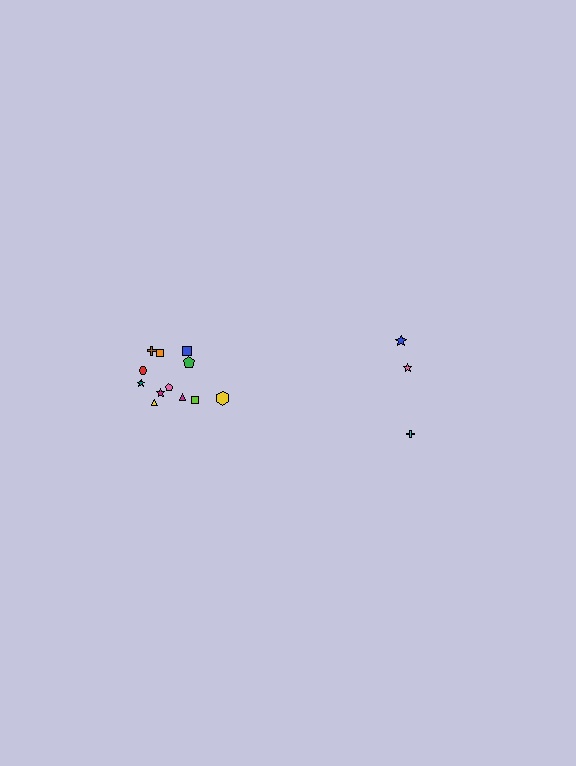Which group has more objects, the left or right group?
The left group.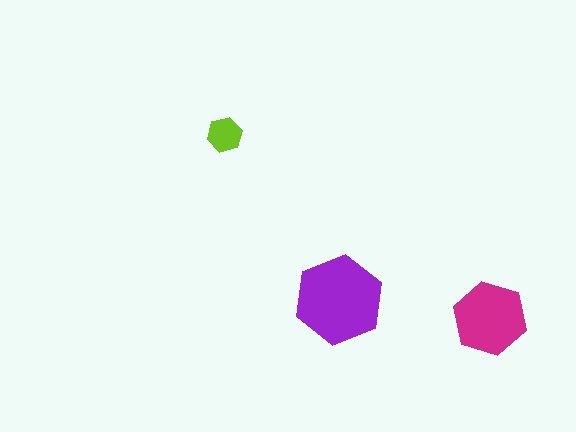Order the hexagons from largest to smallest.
the purple one, the magenta one, the lime one.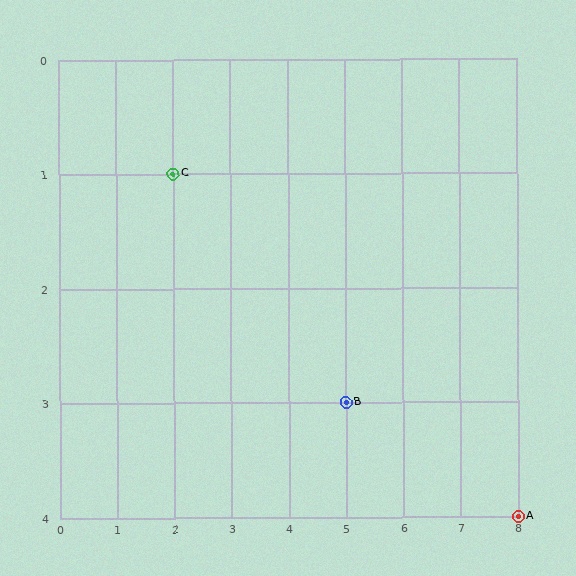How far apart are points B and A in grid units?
Points B and A are 3 columns and 1 row apart (about 3.2 grid units diagonally).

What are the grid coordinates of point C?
Point C is at grid coordinates (2, 1).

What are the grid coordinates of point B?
Point B is at grid coordinates (5, 3).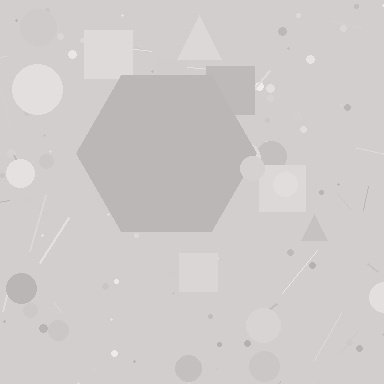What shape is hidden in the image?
A hexagon is hidden in the image.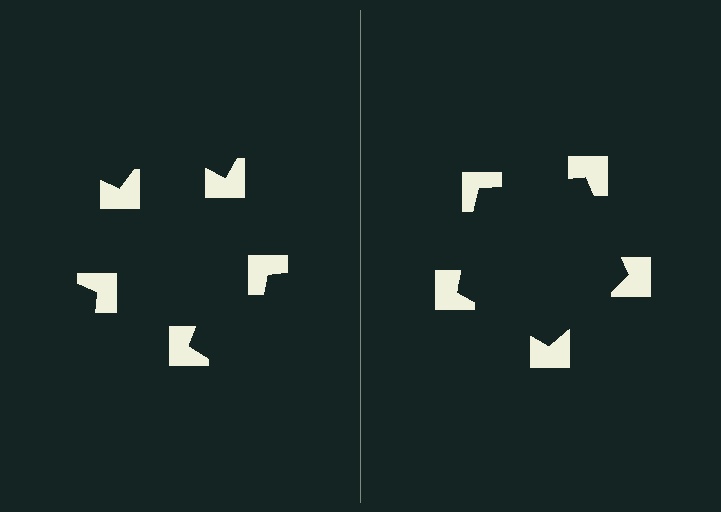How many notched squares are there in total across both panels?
10 — 5 on each side.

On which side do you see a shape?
An illusory pentagon appears on the right side. On the left side the wedge cuts are rotated, so no coherent shape forms.